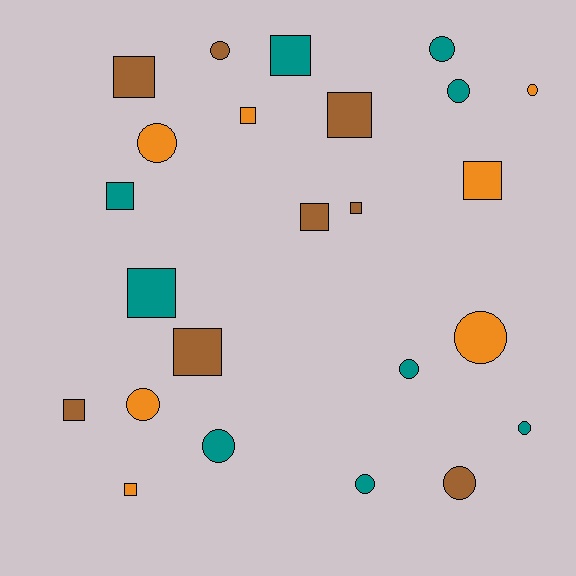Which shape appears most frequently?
Square, with 12 objects.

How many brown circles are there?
There are 2 brown circles.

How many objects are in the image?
There are 24 objects.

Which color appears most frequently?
Teal, with 9 objects.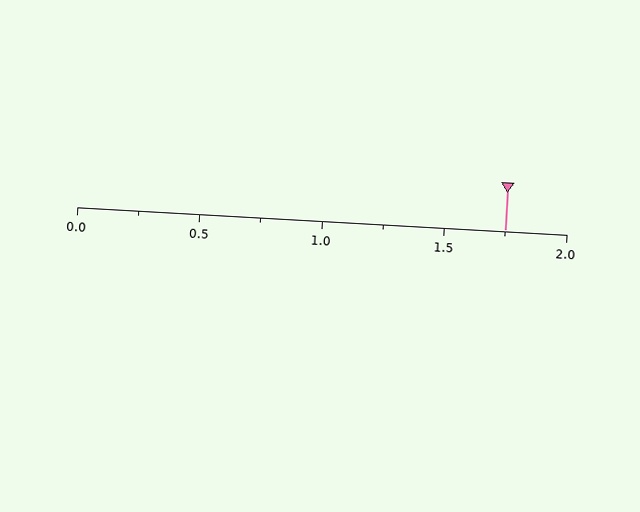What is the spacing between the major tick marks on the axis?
The major ticks are spaced 0.5 apart.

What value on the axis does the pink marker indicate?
The marker indicates approximately 1.75.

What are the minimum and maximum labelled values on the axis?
The axis runs from 0.0 to 2.0.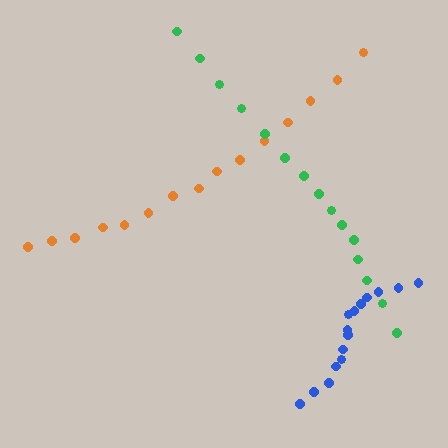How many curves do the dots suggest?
There are 3 distinct paths.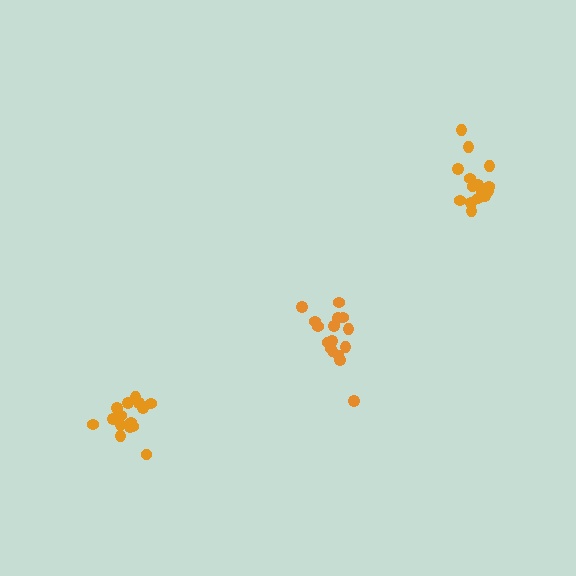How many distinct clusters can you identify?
There are 3 distinct clusters.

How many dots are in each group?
Group 1: 15 dots, Group 2: 16 dots, Group 3: 15 dots (46 total).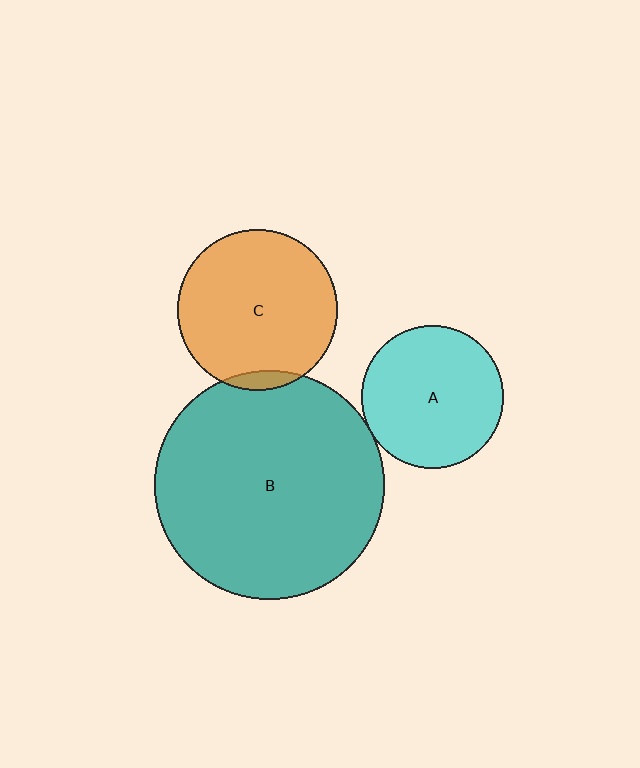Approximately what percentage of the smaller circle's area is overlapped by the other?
Approximately 5%.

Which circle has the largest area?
Circle B (teal).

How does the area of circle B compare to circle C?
Approximately 2.1 times.